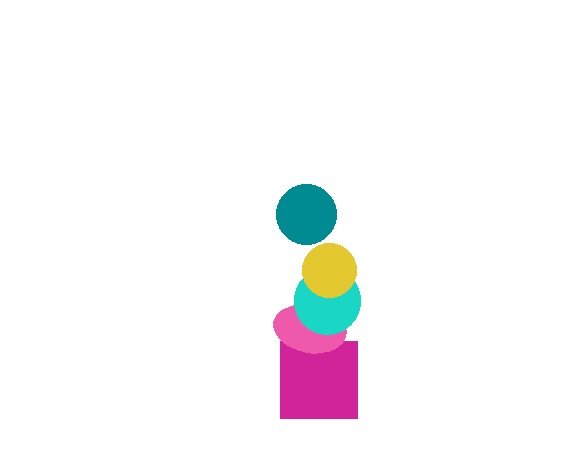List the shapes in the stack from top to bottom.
From top to bottom: the teal circle, the yellow circle, the cyan circle, the pink ellipse, the magenta square.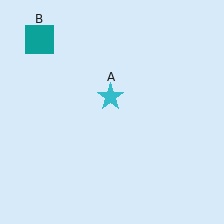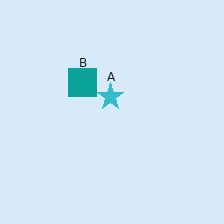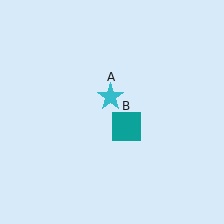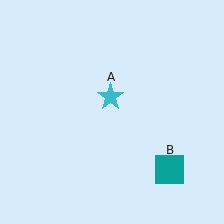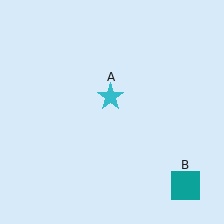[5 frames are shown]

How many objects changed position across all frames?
1 object changed position: teal square (object B).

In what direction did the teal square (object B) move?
The teal square (object B) moved down and to the right.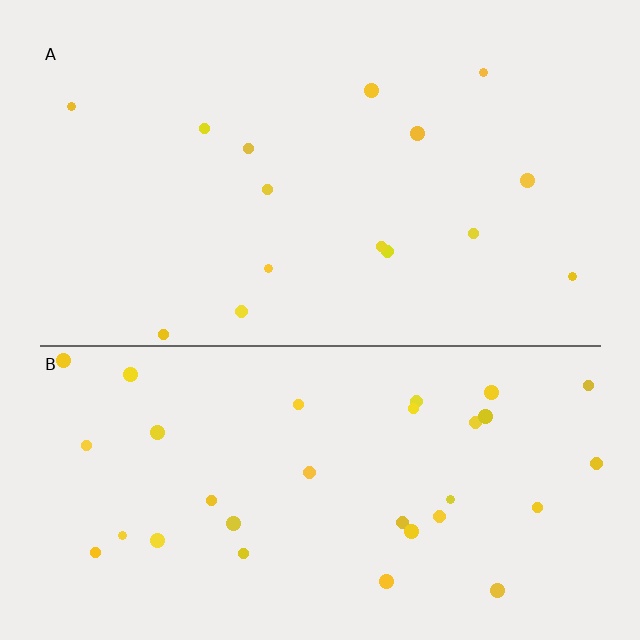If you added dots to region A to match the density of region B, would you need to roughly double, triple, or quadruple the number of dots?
Approximately double.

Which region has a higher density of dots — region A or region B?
B (the bottom).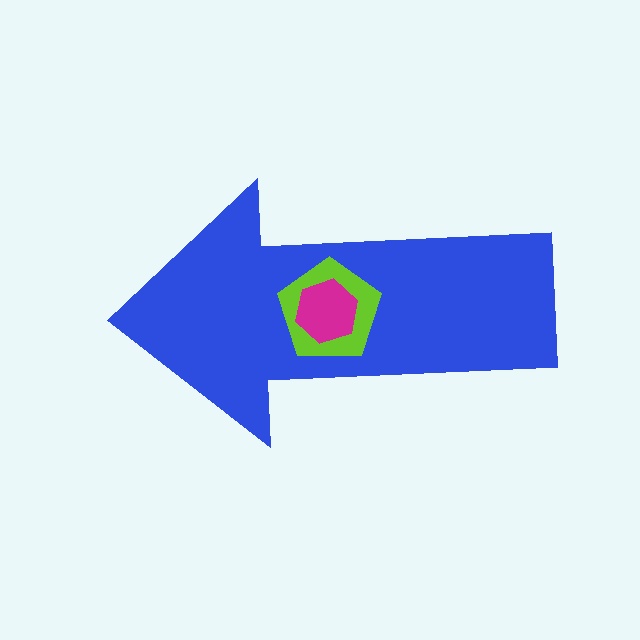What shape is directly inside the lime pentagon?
The magenta hexagon.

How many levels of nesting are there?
3.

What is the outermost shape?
The blue arrow.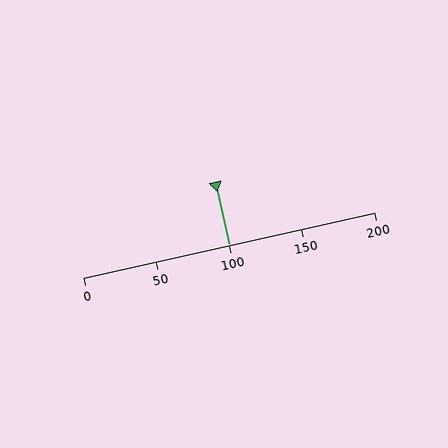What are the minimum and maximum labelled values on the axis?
The axis runs from 0 to 200.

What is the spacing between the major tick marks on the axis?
The major ticks are spaced 50 apart.